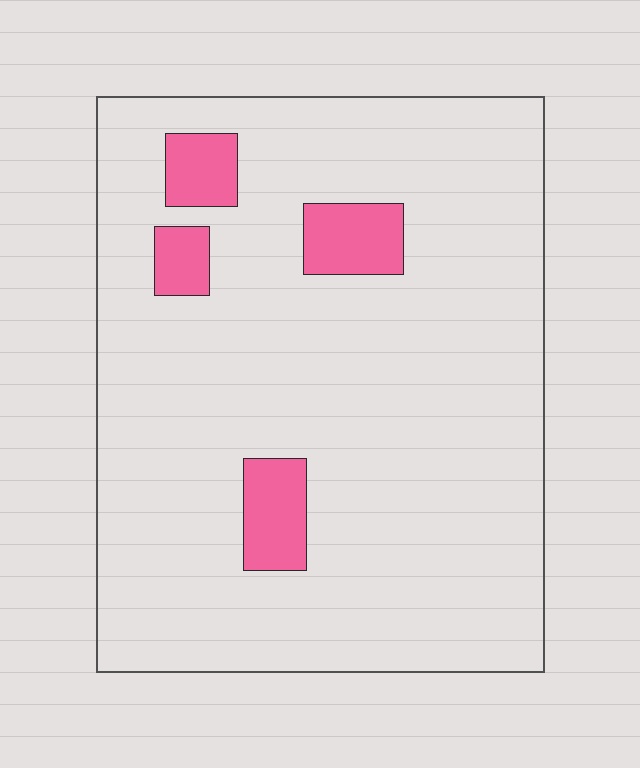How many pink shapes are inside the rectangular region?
4.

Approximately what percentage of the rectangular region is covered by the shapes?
Approximately 10%.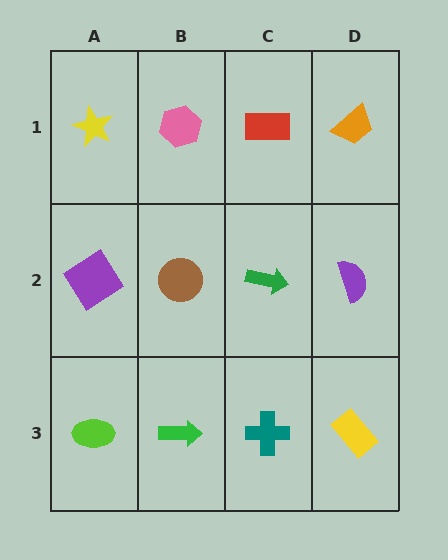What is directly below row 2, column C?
A teal cross.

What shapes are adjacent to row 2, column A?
A yellow star (row 1, column A), a lime ellipse (row 3, column A), a brown circle (row 2, column B).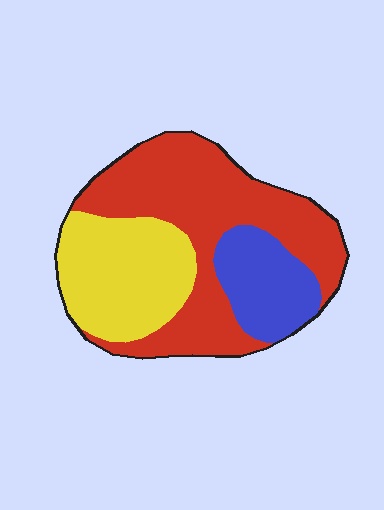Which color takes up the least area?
Blue, at roughly 20%.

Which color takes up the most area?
Red, at roughly 50%.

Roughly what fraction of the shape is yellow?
Yellow takes up about one third (1/3) of the shape.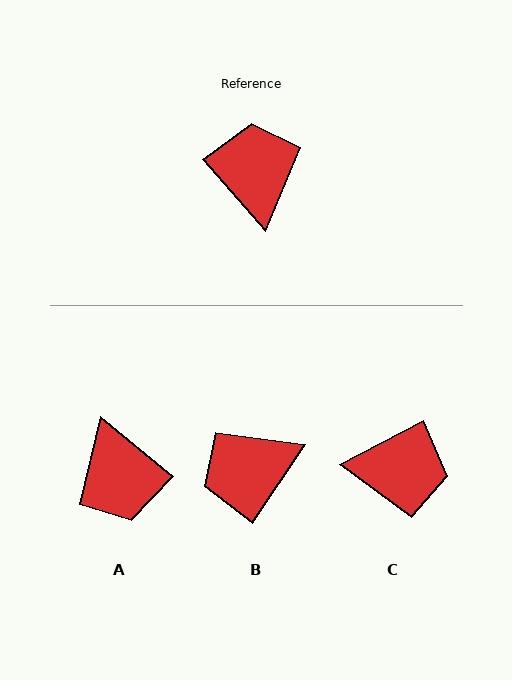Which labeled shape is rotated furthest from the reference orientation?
A, about 171 degrees away.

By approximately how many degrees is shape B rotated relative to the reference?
Approximately 105 degrees counter-clockwise.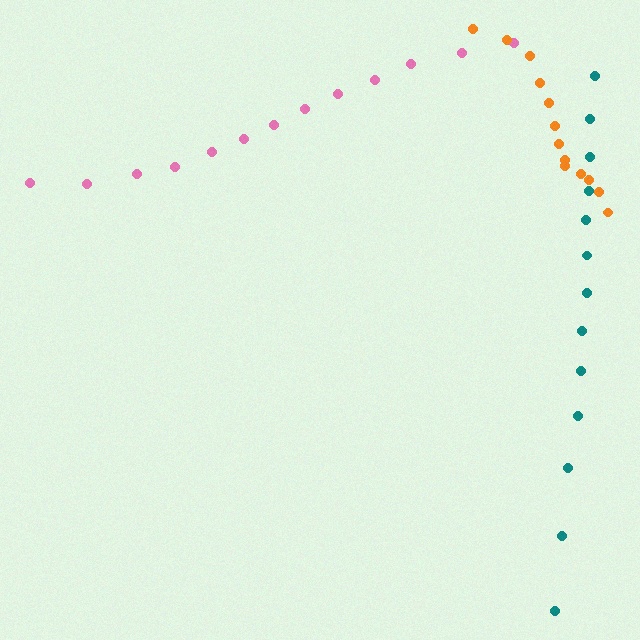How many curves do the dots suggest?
There are 3 distinct paths.